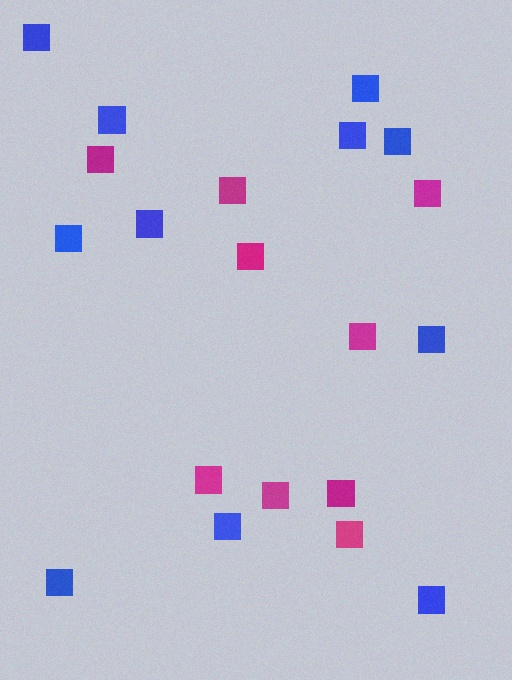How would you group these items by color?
There are 2 groups: one group of magenta squares (9) and one group of blue squares (11).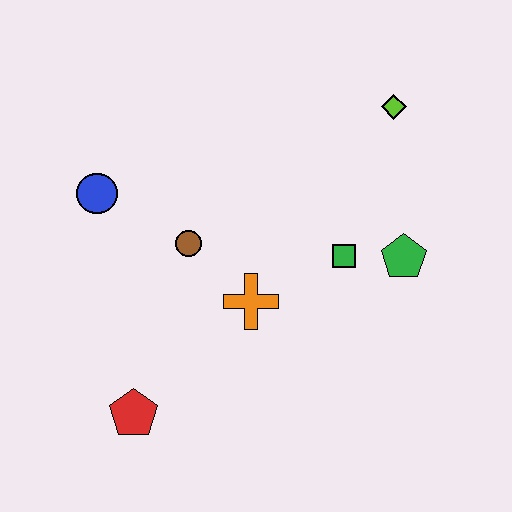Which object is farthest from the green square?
The red pentagon is farthest from the green square.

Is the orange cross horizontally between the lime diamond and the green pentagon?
No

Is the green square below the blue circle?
Yes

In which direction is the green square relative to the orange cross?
The green square is to the right of the orange cross.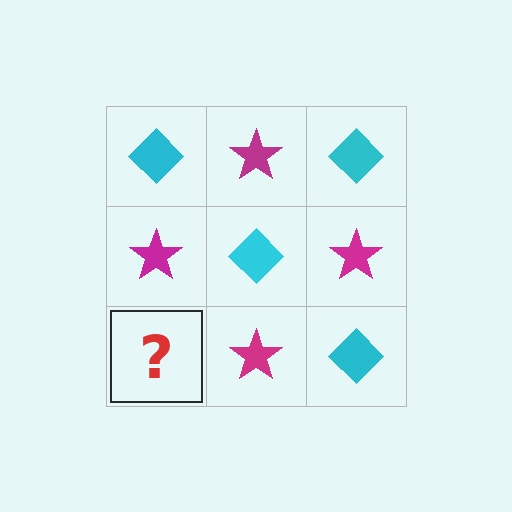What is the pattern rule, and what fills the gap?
The rule is that it alternates cyan diamond and magenta star in a checkerboard pattern. The gap should be filled with a cyan diamond.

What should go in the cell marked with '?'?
The missing cell should contain a cyan diamond.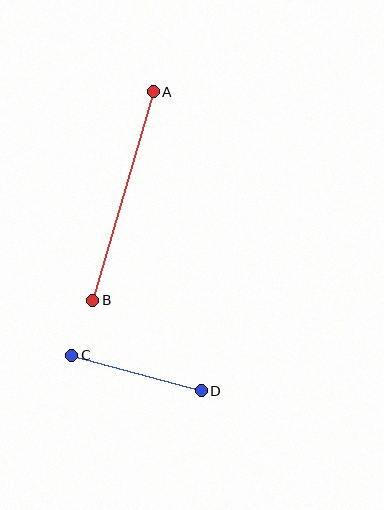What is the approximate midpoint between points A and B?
The midpoint is at approximately (123, 196) pixels.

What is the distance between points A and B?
The distance is approximately 217 pixels.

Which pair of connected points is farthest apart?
Points A and B are farthest apart.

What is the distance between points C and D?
The distance is approximately 134 pixels.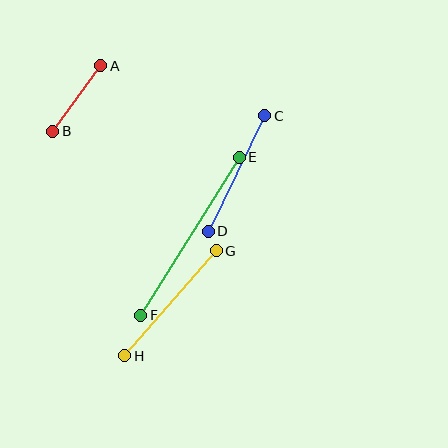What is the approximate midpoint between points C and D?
The midpoint is at approximately (236, 174) pixels.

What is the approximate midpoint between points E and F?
The midpoint is at approximately (190, 236) pixels.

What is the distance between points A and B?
The distance is approximately 81 pixels.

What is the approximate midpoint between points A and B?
The midpoint is at approximately (77, 98) pixels.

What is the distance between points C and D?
The distance is approximately 129 pixels.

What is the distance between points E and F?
The distance is approximately 186 pixels.